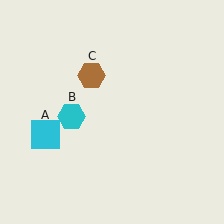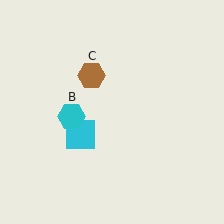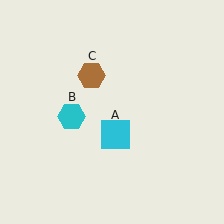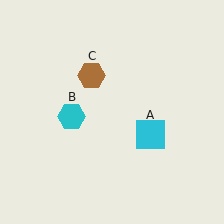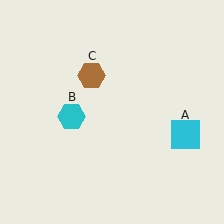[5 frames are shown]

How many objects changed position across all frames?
1 object changed position: cyan square (object A).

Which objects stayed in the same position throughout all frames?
Cyan hexagon (object B) and brown hexagon (object C) remained stationary.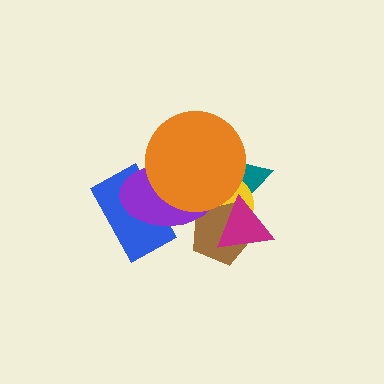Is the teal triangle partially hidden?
Yes, it is partially covered by another shape.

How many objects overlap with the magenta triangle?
3 objects overlap with the magenta triangle.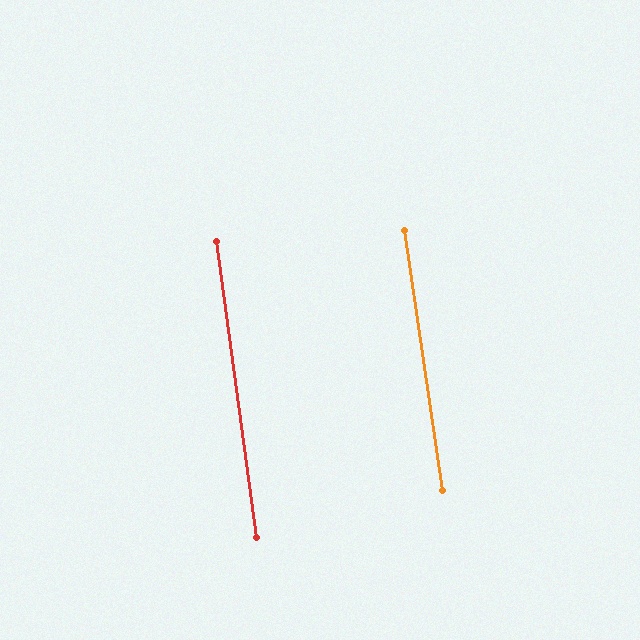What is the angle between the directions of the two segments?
Approximately 1 degree.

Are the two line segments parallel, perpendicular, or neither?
Parallel — their directions differ by only 0.7°.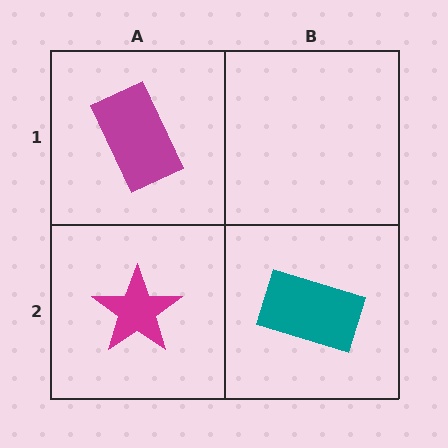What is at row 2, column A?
A magenta star.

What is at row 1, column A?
A magenta rectangle.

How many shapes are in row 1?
1 shape.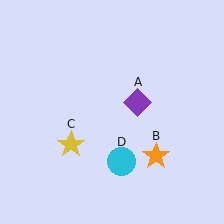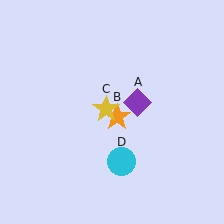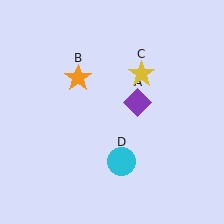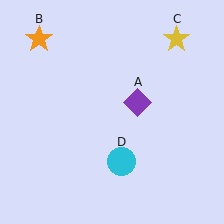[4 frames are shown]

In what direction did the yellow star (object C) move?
The yellow star (object C) moved up and to the right.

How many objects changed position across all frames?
2 objects changed position: orange star (object B), yellow star (object C).